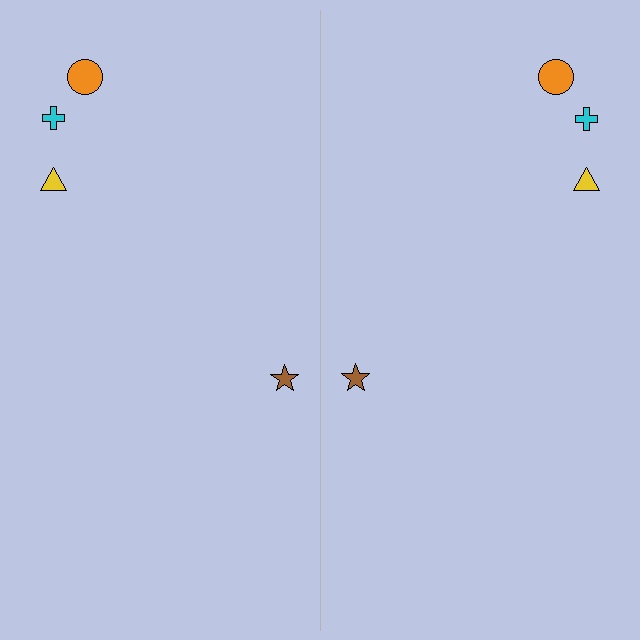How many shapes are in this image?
There are 8 shapes in this image.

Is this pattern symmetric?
Yes, this pattern has bilateral (reflection) symmetry.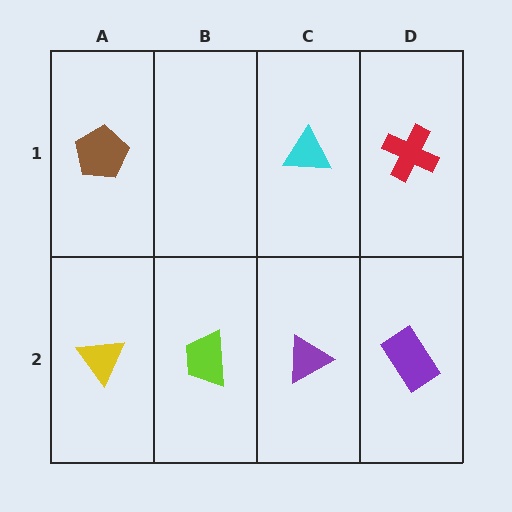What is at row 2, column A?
A yellow triangle.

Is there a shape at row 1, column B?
No, that cell is empty.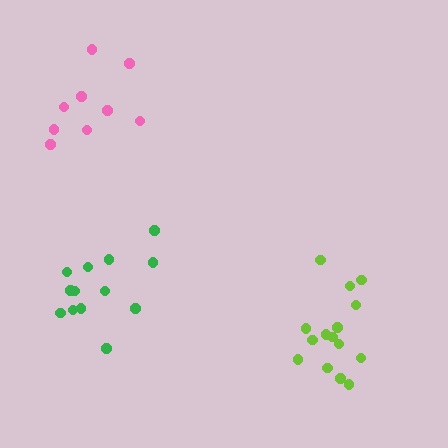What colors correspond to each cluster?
The clusters are colored: pink, lime, green.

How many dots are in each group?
Group 1: 9 dots, Group 2: 15 dots, Group 3: 13 dots (37 total).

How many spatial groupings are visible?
There are 3 spatial groupings.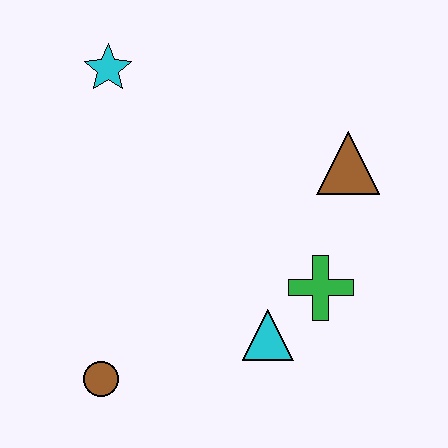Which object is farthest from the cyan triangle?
The cyan star is farthest from the cyan triangle.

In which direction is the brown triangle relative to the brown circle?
The brown triangle is to the right of the brown circle.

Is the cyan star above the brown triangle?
Yes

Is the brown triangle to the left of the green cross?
No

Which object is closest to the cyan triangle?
The green cross is closest to the cyan triangle.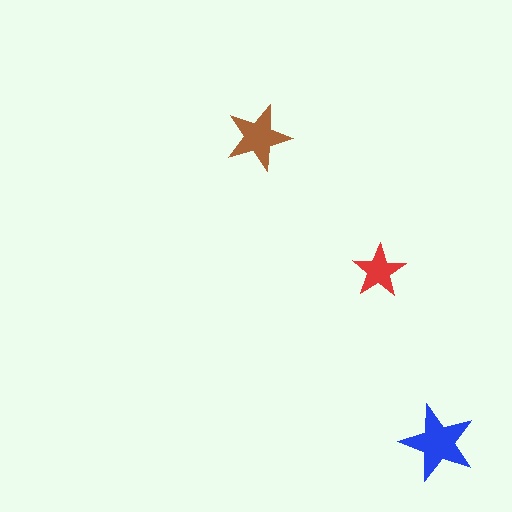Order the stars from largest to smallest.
the blue one, the brown one, the red one.